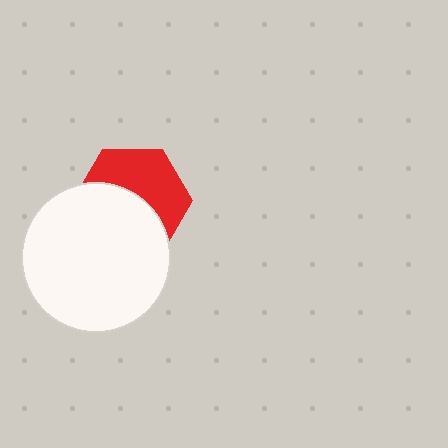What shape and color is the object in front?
The object in front is a white circle.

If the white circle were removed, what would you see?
You would see the complete red hexagon.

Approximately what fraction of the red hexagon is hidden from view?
Roughly 52% of the red hexagon is hidden behind the white circle.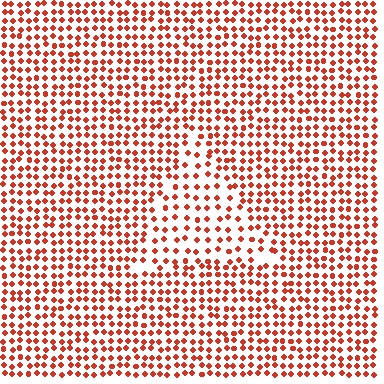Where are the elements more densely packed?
The elements are more densely packed outside the triangle boundary.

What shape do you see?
I see a triangle.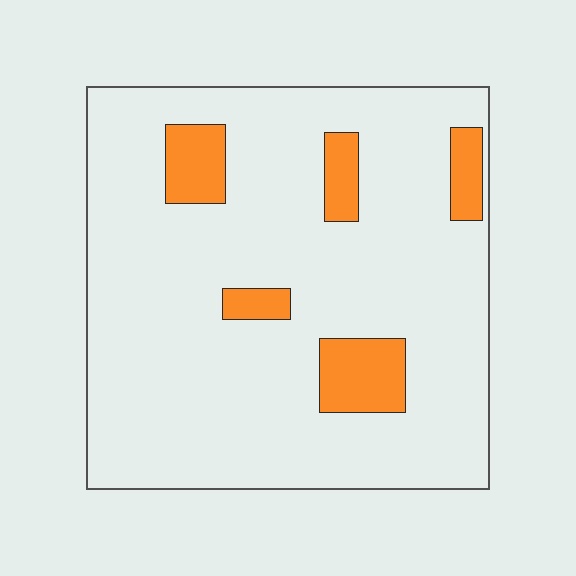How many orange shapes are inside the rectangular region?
5.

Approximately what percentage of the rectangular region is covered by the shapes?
Approximately 10%.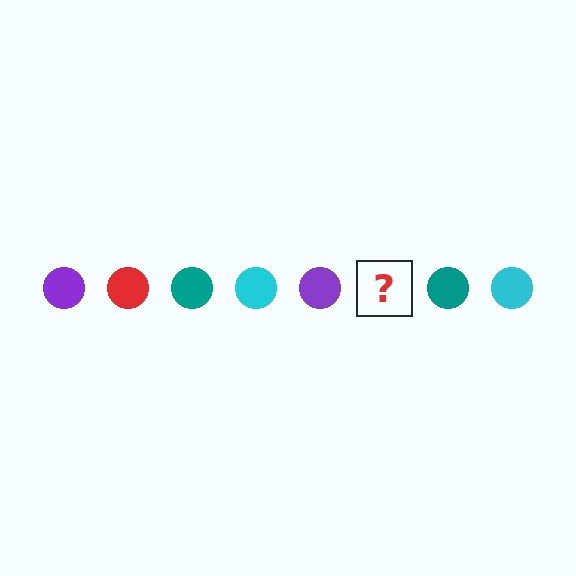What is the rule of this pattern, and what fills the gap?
The rule is that the pattern cycles through purple, red, teal, cyan circles. The gap should be filled with a red circle.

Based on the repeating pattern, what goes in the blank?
The blank should be a red circle.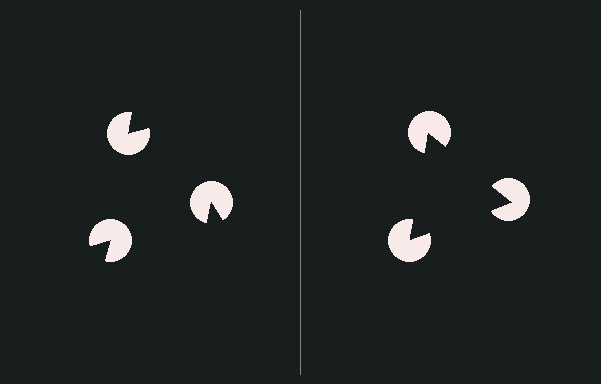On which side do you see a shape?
An illusory triangle appears on the right side. On the left side the wedge cuts are rotated, so no coherent shape forms.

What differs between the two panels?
The pac-man discs are positioned identically on both sides; only the wedge orientations differ. On the right they align to a triangle; on the left they are misaligned.